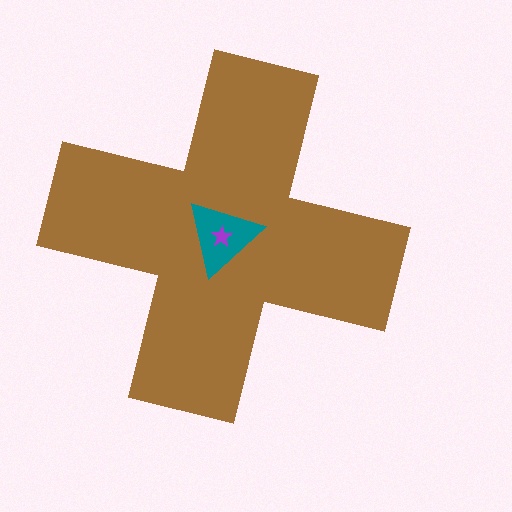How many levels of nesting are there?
3.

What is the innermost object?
The purple star.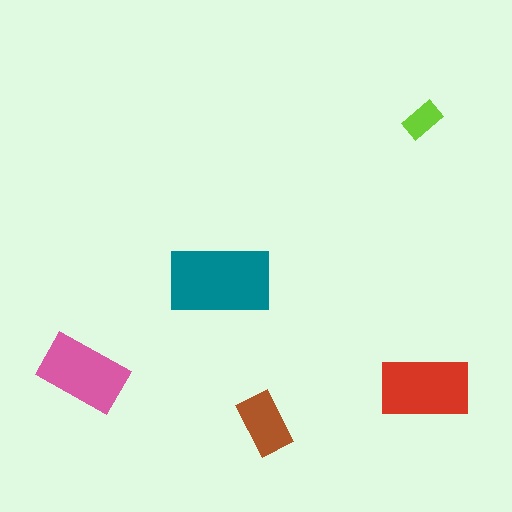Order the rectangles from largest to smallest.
the teal one, the red one, the pink one, the brown one, the lime one.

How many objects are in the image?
There are 5 objects in the image.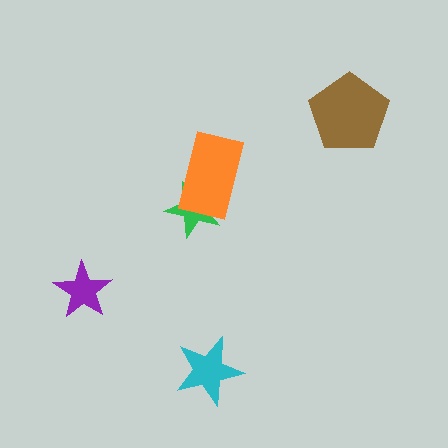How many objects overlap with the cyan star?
0 objects overlap with the cyan star.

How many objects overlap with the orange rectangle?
1 object overlaps with the orange rectangle.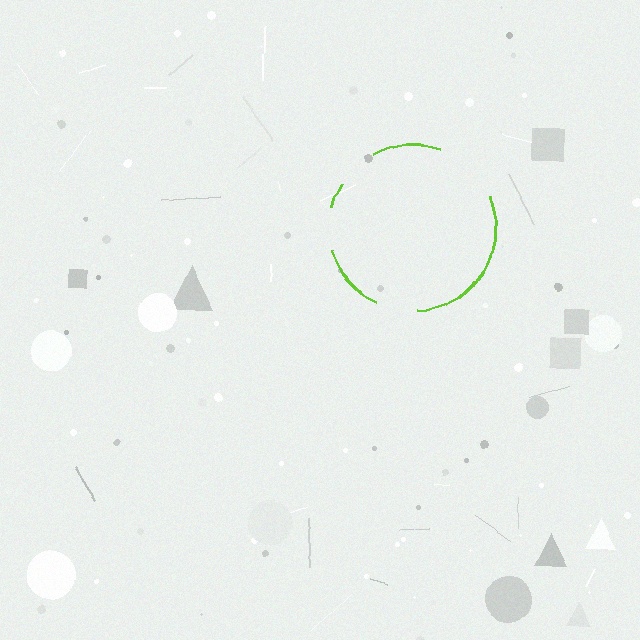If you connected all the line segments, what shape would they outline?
They would outline a circle.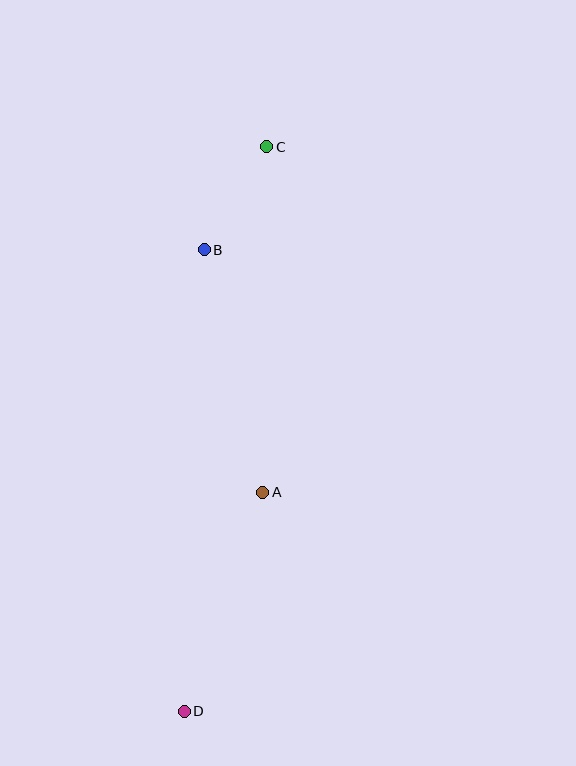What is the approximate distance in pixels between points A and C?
The distance between A and C is approximately 345 pixels.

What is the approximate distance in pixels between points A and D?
The distance between A and D is approximately 233 pixels.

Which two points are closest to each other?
Points B and C are closest to each other.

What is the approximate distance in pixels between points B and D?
The distance between B and D is approximately 462 pixels.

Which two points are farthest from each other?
Points C and D are farthest from each other.